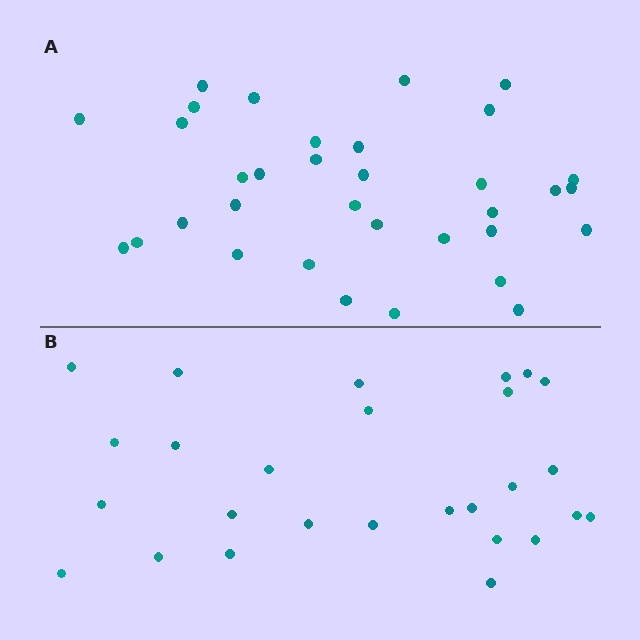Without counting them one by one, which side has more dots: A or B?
Region A (the top region) has more dots.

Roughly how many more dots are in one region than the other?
Region A has roughly 8 or so more dots than region B.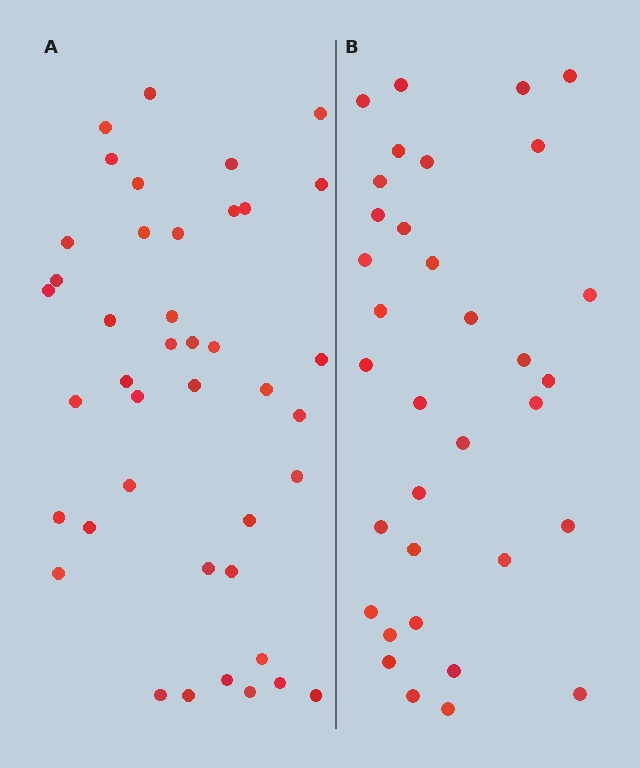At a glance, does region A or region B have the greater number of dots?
Region A (the left region) has more dots.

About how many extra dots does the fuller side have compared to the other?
Region A has roughly 8 or so more dots than region B.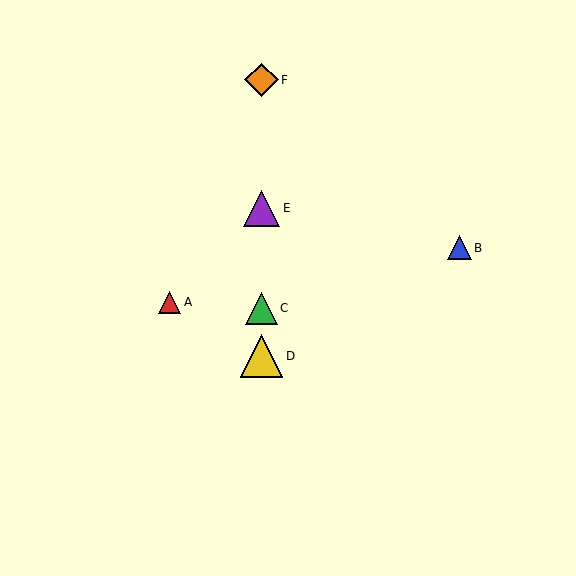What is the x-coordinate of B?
Object B is at x≈459.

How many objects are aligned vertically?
4 objects (C, D, E, F) are aligned vertically.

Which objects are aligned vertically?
Objects C, D, E, F are aligned vertically.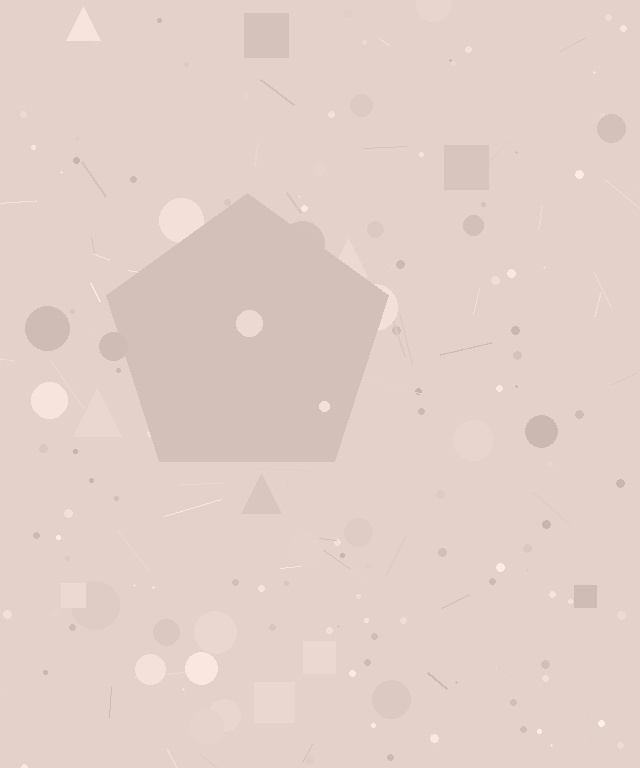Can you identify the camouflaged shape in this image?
The camouflaged shape is a pentagon.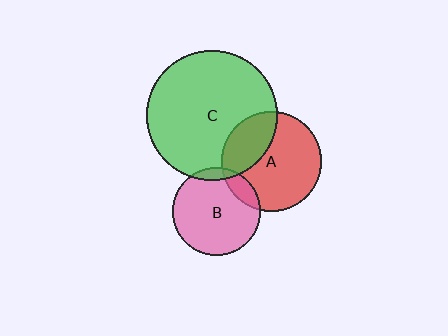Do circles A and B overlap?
Yes.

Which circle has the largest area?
Circle C (green).